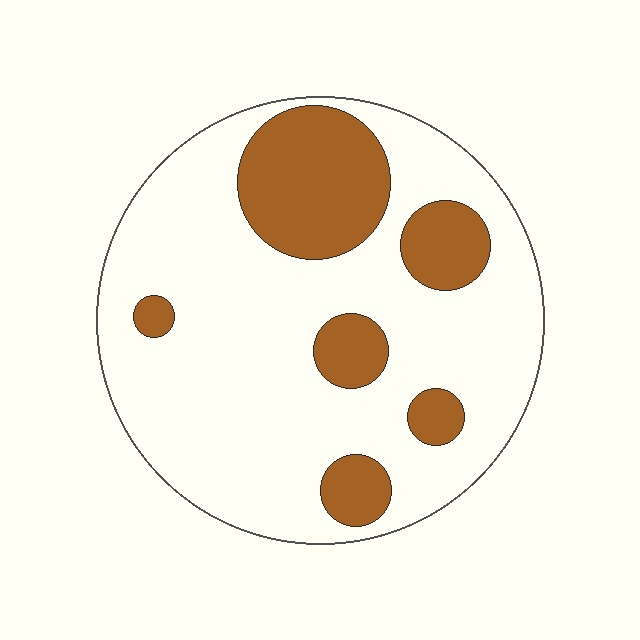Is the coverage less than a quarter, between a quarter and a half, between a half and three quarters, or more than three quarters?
Less than a quarter.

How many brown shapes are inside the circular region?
6.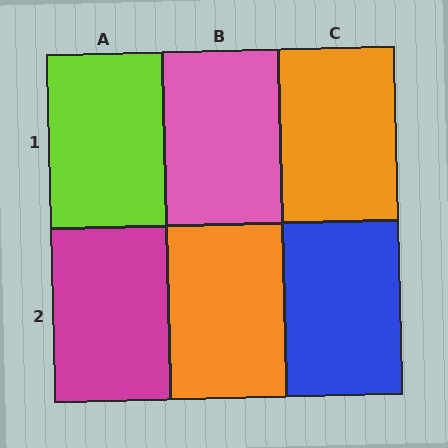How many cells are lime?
1 cell is lime.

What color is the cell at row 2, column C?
Blue.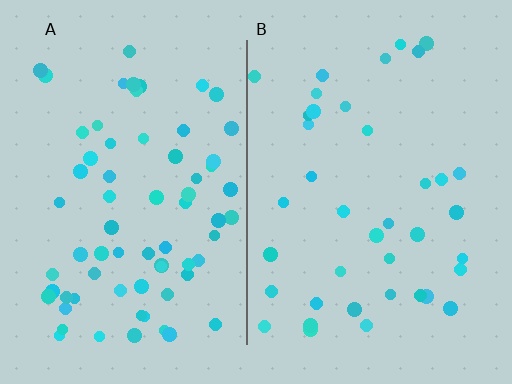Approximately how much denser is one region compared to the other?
Approximately 1.8× — region A over region B.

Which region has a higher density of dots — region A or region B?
A (the left).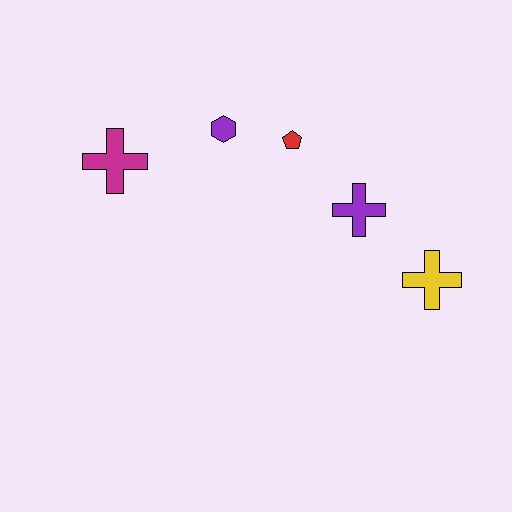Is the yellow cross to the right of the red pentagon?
Yes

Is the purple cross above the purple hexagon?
No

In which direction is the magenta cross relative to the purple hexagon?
The magenta cross is to the left of the purple hexagon.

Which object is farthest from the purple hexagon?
The yellow cross is farthest from the purple hexagon.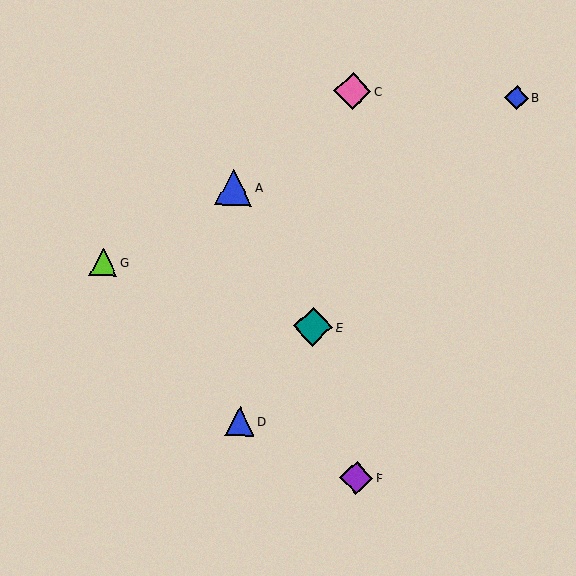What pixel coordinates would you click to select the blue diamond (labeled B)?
Click at (516, 98) to select the blue diamond B.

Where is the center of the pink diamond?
The center of the pink diamond is at (352, 91).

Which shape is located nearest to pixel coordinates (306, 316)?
The teal diamond (labeled E) at (313, 327) is nearest to that location.